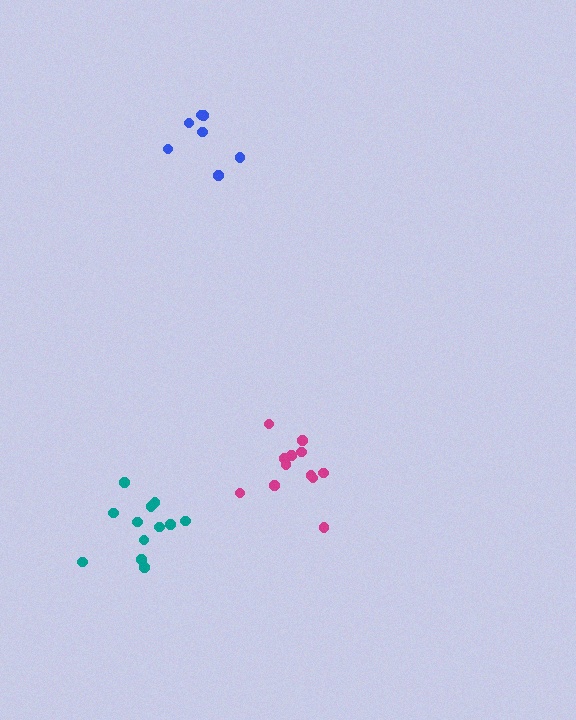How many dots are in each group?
Group 1: 7 dots, Group 2: 12 dots, Group 3: 12 dots (31 total).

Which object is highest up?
The blue cluster is topmost.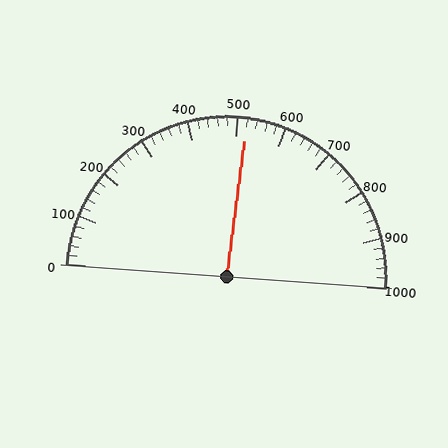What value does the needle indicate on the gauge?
The needle indicates approximately 520.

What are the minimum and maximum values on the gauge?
The gauge ranges from 0 to 1000.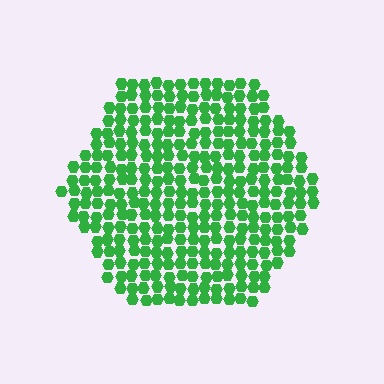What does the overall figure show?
The overall figure shows a hexagon.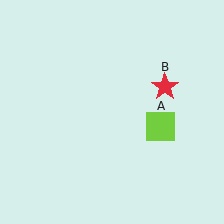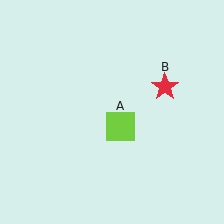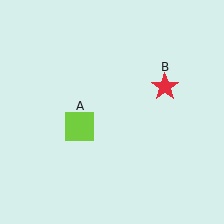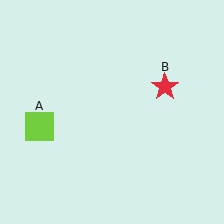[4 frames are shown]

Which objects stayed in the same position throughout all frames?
Red star (object B) remained stationary.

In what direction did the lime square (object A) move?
The lime square (object A) moved left.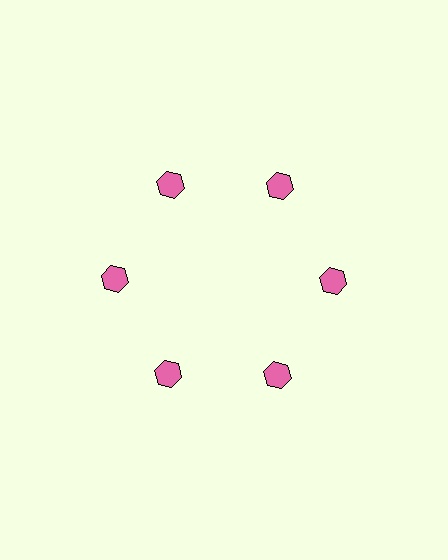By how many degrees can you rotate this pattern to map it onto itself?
The pattern maps onto itself every 60 degrees of rotation.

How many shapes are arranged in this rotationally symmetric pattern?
There are 6 shapes, arranged in 6 groups of 1.